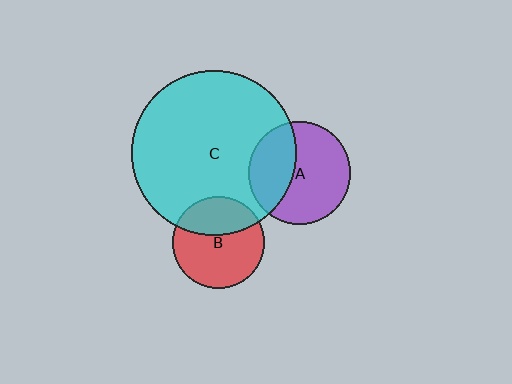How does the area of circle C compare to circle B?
Approximately 3.2 times.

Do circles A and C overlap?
Yes.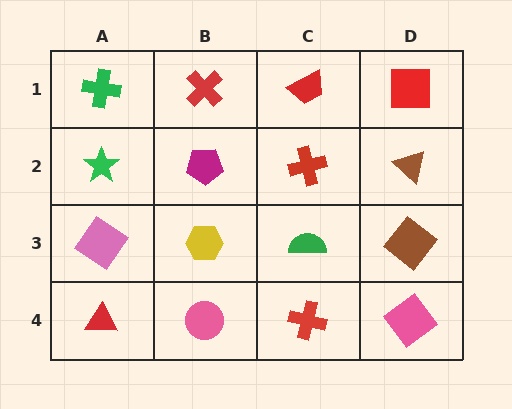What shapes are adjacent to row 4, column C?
A green semicircle (row 3, column C), a pink circle (row 4, column B), a pink diamond (row 4, column D).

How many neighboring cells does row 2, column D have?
3.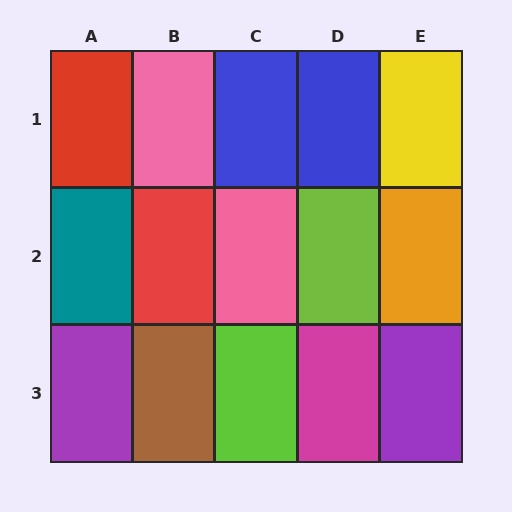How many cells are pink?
2 cells are pink.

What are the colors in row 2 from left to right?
Teal, red, pink, lime, orange.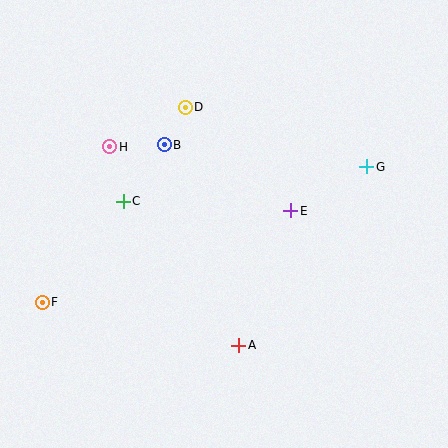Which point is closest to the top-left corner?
Point H is closest to the top-left corner.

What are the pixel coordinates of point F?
Point F is at (42, 302).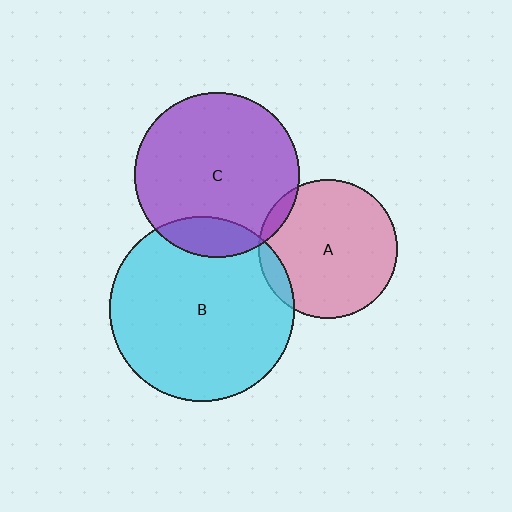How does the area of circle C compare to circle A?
Approximately 1.4 times.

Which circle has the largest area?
Circle B (cyan).